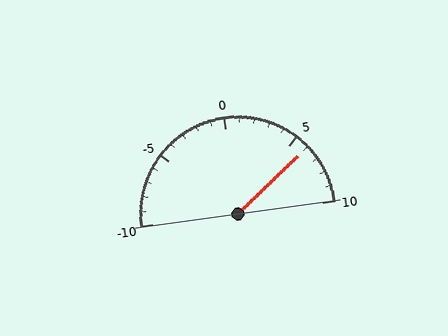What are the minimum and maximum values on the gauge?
The gauge ranges from -10 to 10.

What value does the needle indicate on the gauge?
The needle indicates approximately 6.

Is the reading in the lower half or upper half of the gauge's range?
The reading is in the upper half of the range (-10 to 10).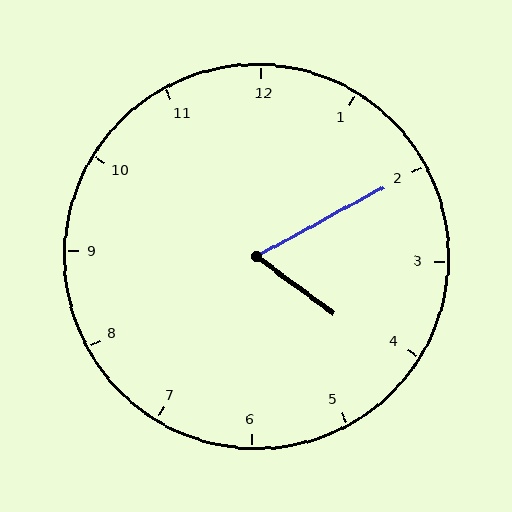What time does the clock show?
4:10.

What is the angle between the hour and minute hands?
Approximately 65 degrees.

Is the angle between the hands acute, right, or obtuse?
It is acute.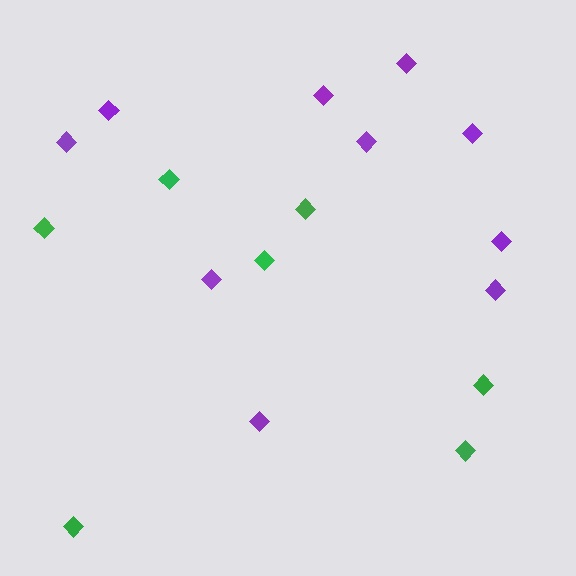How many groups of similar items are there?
There are 2 groups: one group of green diamonds (7) and one group of purple diamonds (10).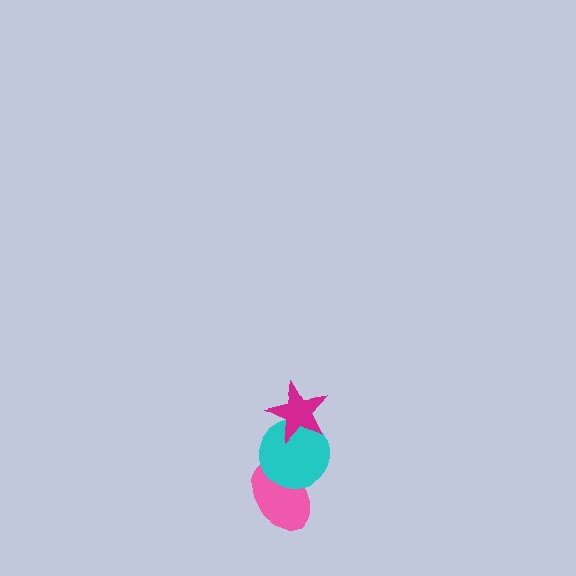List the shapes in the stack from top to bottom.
From top to bottom: the magenta star, the cyan circle, the pink ellipse.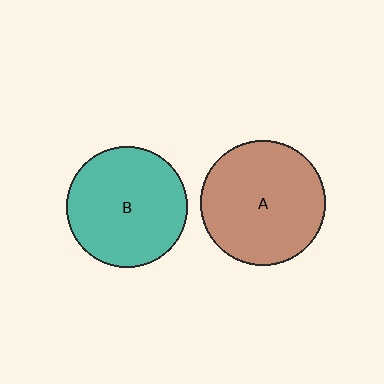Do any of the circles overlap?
No, none of the circles overlap.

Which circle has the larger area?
Circle A (brown).